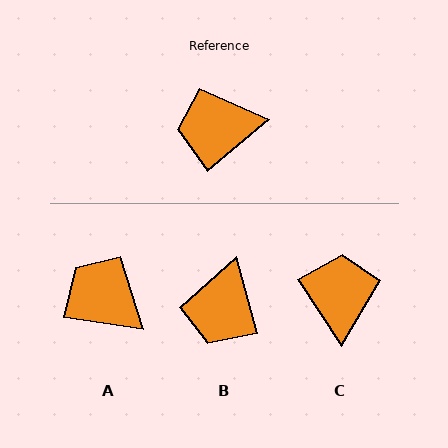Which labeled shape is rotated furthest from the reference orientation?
C, about 97 degrees away.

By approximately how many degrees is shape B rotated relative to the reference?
Approximately 66 degrees counter-clockwise.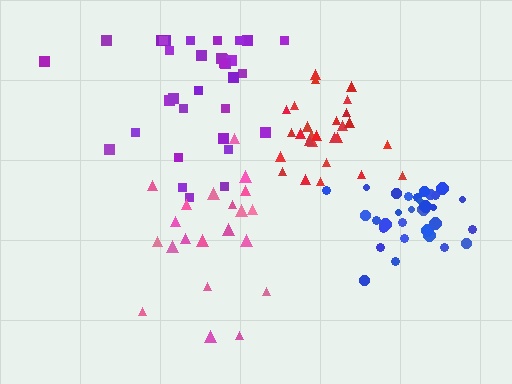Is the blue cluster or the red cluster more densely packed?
Red.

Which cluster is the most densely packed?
Red.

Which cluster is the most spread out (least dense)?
Purple.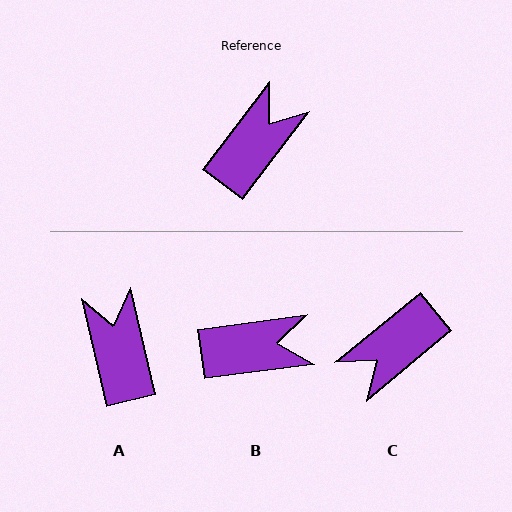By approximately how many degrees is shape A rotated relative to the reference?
Approximately 50 degrees counter-clockwise.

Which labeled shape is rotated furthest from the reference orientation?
C, about 167 degrees away.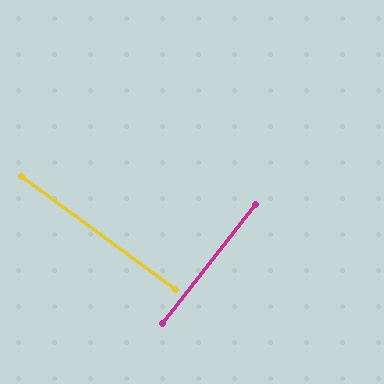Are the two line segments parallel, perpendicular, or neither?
Perpendicular — they meet at approximately 88°.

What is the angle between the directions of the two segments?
Approximately 88 degrees.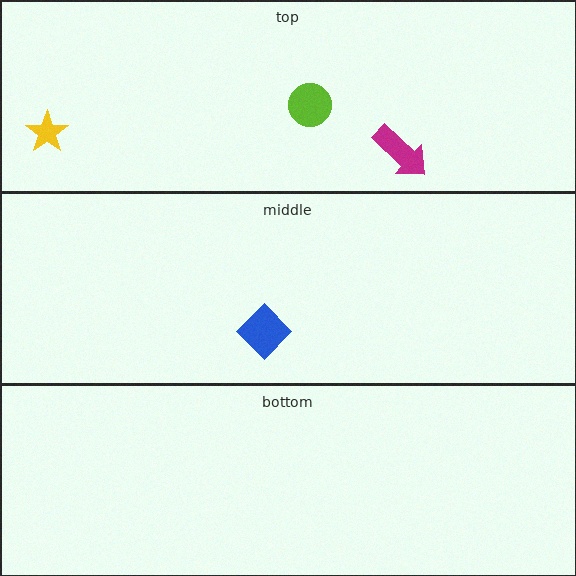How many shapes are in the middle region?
1.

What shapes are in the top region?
The lime circle, the magenta arrow, the yellow star.